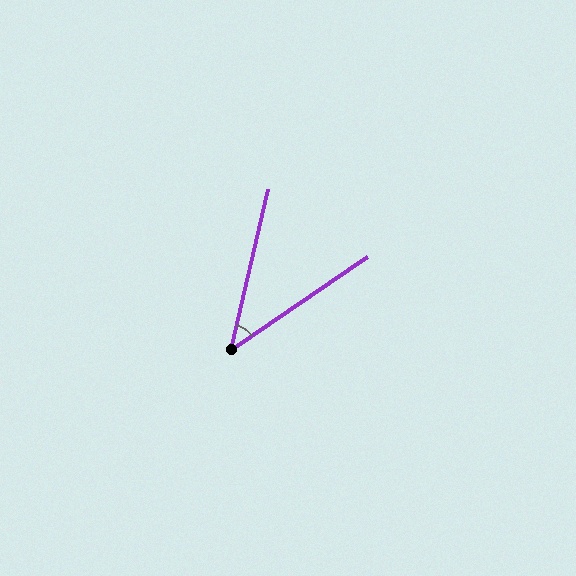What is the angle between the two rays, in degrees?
Approximately 43 degrees.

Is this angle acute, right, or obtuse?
It is acute.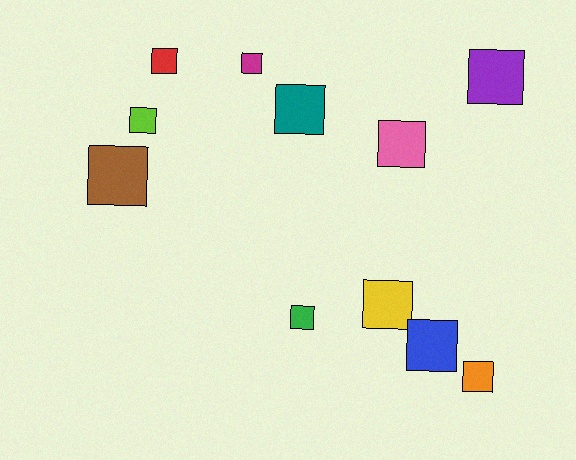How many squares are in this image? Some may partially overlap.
There are 11 squares.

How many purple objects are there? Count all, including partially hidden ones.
There is 1 purple object.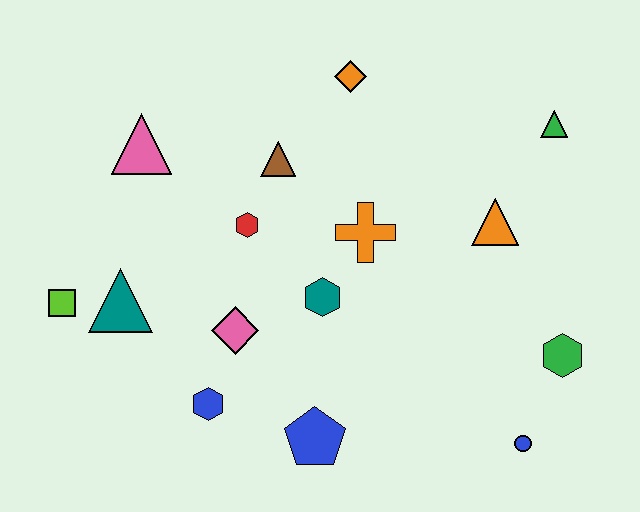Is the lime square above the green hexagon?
Yes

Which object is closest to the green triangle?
The orange triangle is closest to the green triangle.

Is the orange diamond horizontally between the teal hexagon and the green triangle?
Yes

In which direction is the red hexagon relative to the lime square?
The red hexagon is to the right of the lime square.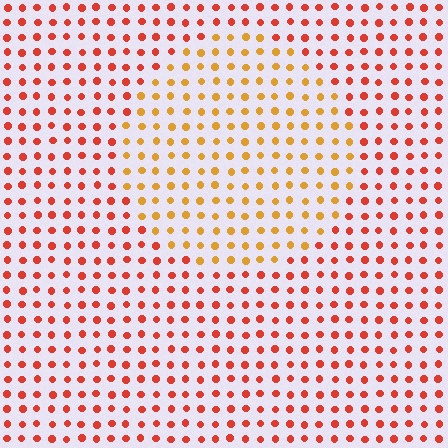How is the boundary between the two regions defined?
The boundary is defined purely by a slight shift in hue (about 35 degrees). Spacing, size, and orientation are identical on both sides.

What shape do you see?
I see a circle.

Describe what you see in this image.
The image is filled with small red elements in a uniform arrangement. A circle-shaped region is visible where the elements are tinted to a slightly different hue, forming a subtle color boundary.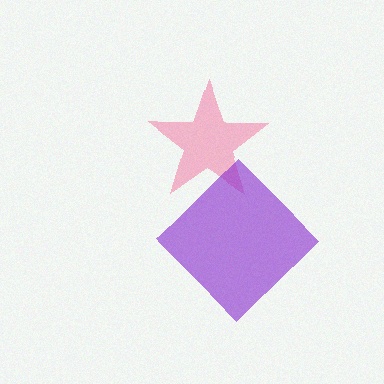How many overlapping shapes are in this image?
There are 2 overlapping shapes in the image.